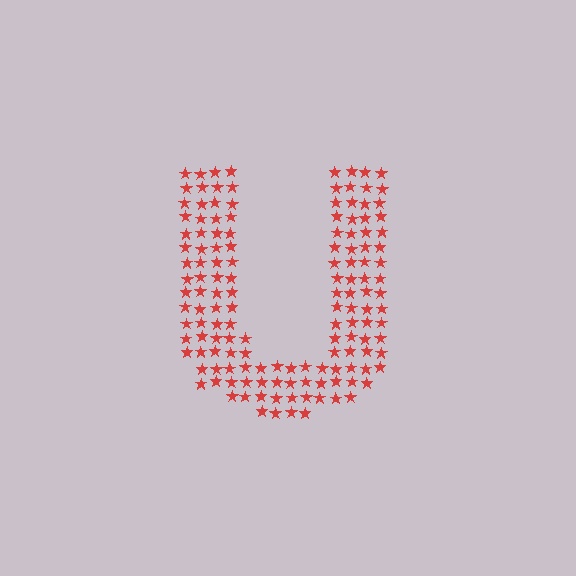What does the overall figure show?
The overall figure shows the letter U.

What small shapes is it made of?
It is made of small stars.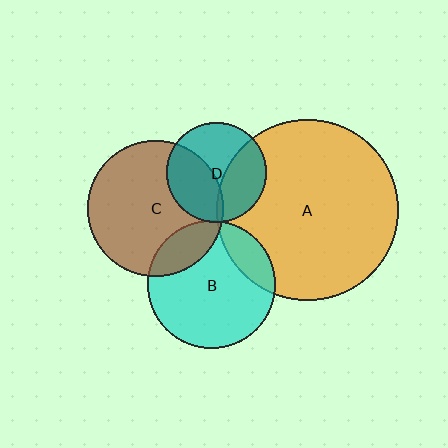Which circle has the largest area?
Circle A (orange).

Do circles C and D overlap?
Yes.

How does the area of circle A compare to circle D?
Approximately 3.3 times.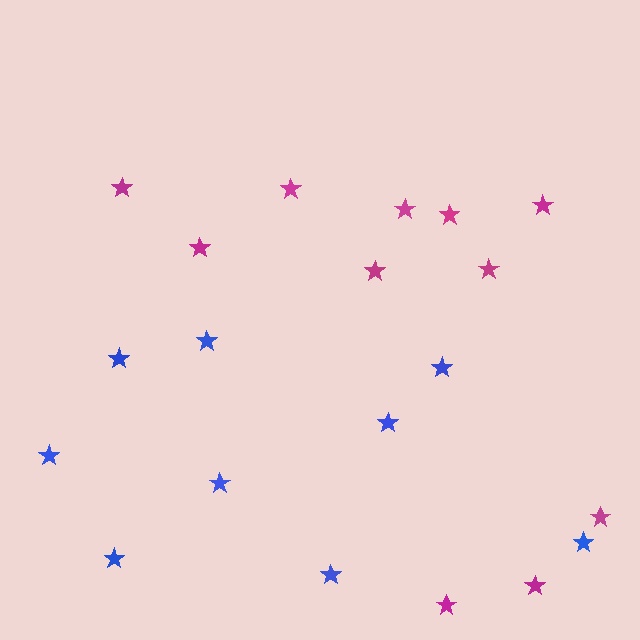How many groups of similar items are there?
There are 2 groups: one group of magenta stars (11) and one group of blue stars (9).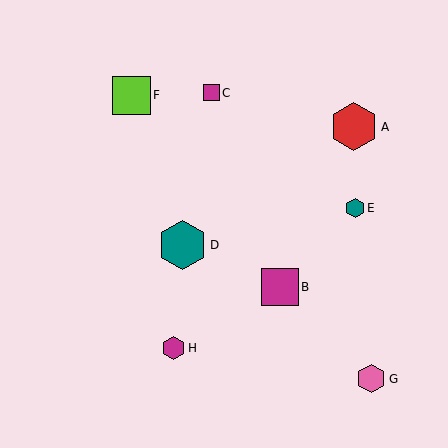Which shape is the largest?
The teal hexagon (labeled D) is the largest.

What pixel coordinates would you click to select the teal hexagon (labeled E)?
Click at (355, 208) to select the teal hexagon E.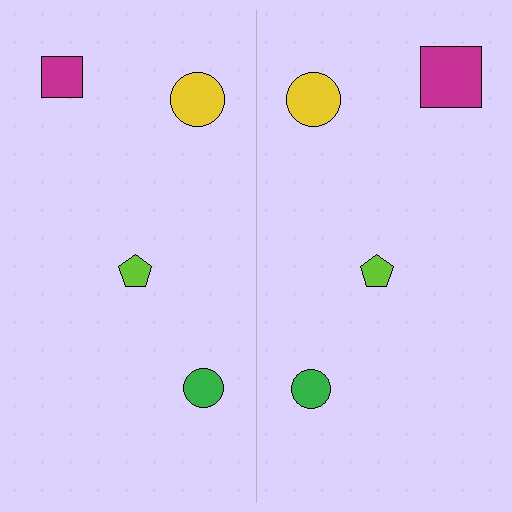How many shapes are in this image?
There are 8 shapes in this image.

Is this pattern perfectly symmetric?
No, the pattern is not perfectly symmetric. The magenta square on the right side has a different size than its mirror counterpart.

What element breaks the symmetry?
The magenta square on the right side has a different size than its mirror counterpart.